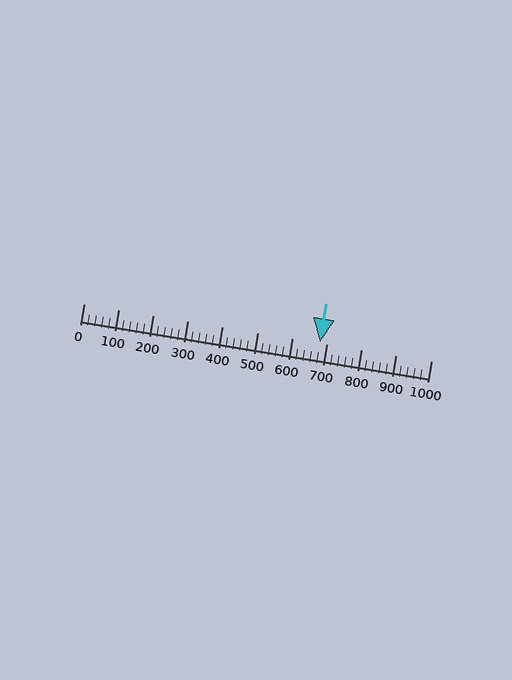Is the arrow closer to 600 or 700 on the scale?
The arrow is closer to 700.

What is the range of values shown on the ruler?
The ruler shows values from 0 to 1000.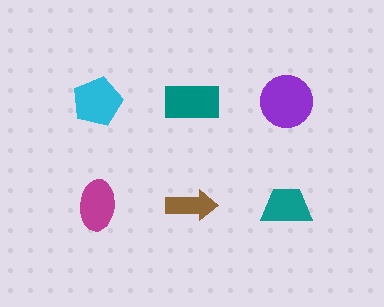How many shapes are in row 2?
3 shapes.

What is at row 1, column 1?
A cyan pentagon.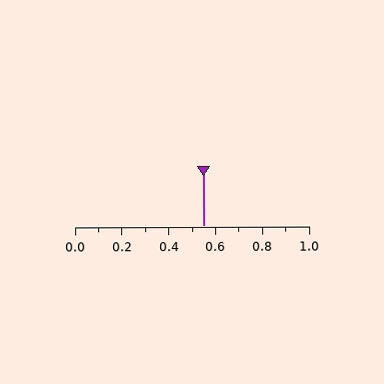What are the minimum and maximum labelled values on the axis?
The axis runs from 0.0 to 1.0.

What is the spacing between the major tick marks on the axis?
The major ticks are spaced 0.2 apart.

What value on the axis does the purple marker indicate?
The marker indicates approximately 0.55.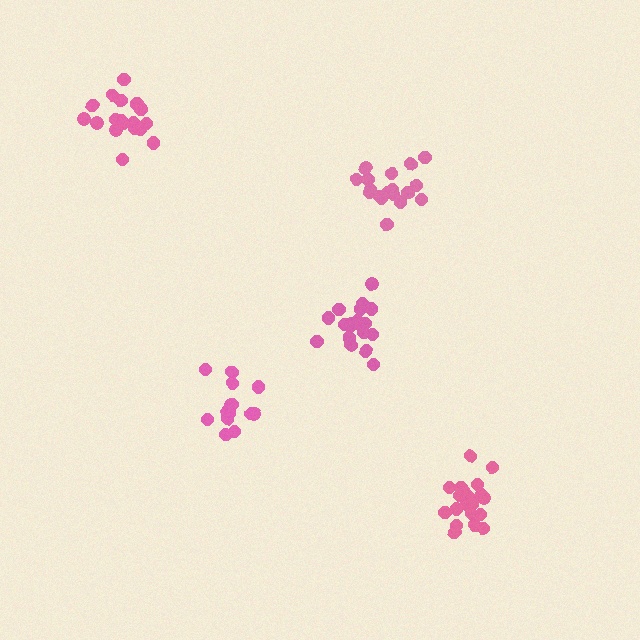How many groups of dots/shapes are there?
There are 5 groups.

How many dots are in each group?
Group 1: 20 dots, Group 2: 19 dots, Group 3: 21 dots, Group 4: 18 dots, Group 5: 15 dots (93 total).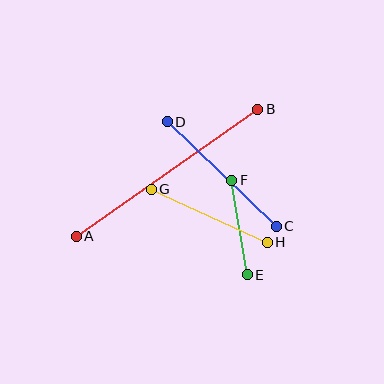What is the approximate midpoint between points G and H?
The midpoint is at approximately (209, 216) pixels.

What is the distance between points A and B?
The distance is approximately 222 pixels.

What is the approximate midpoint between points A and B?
The midpoint is at approximately (167, 173) pixels.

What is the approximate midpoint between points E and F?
The midpoint is at approximately (240, 228) pixels.